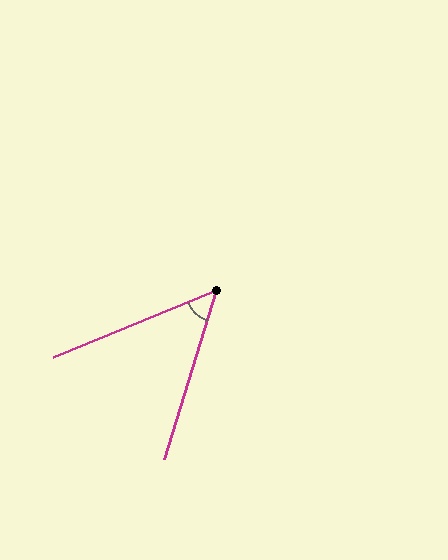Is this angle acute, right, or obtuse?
It is acute.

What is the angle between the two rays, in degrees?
Approximately 51 degrees.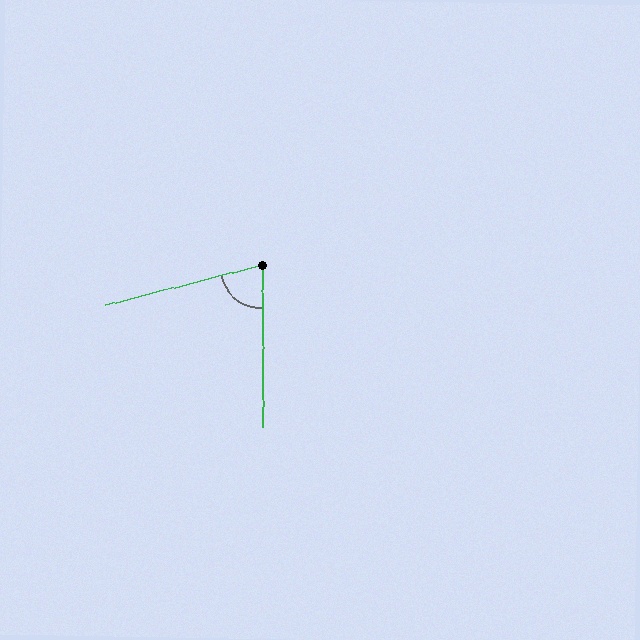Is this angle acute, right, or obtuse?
It is acute.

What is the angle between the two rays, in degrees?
Approximately 76 degrees.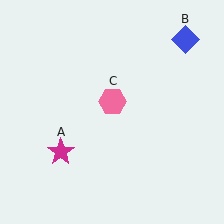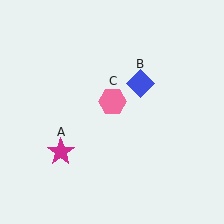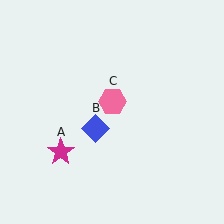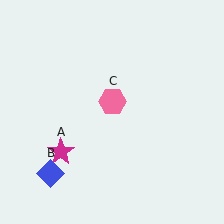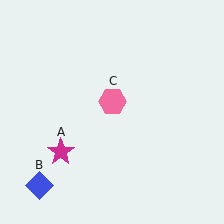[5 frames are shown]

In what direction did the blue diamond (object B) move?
The blue diamond (object B) moved down and to the left.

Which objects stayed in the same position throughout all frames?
Magenta star (object A) and pink hexagon (object C) remained stationary.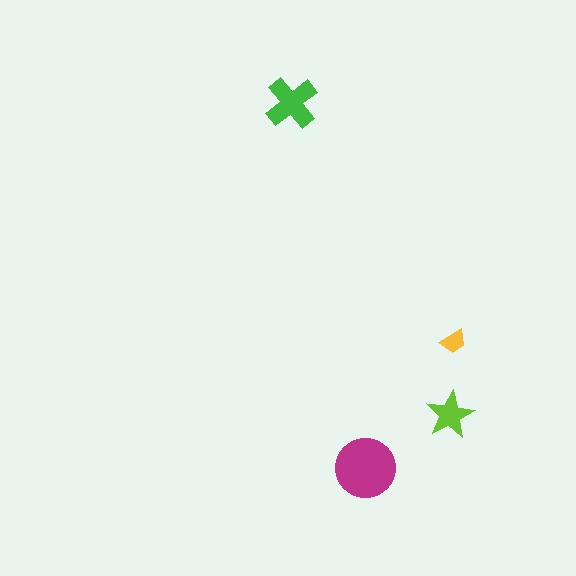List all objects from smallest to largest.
The yellow trapezoid, the lime star, the green cross, the magenta circle.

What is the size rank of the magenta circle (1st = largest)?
1st.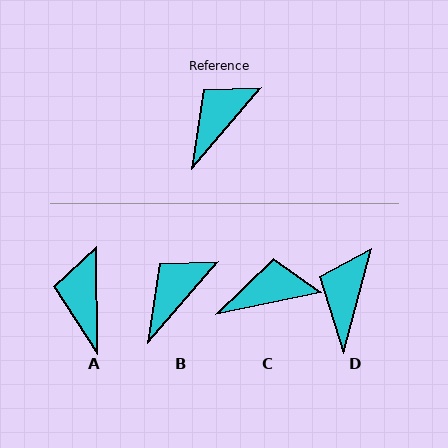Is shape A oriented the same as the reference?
No, it is off by about 41 degrees.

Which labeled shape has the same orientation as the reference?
B.